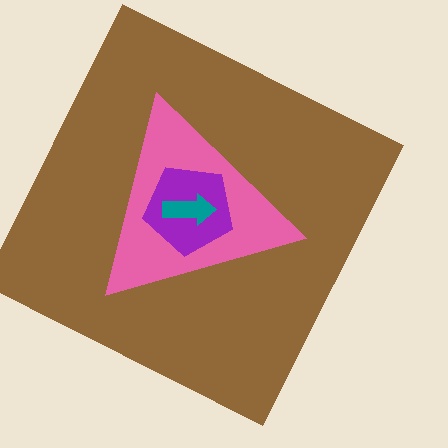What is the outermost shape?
The brown square.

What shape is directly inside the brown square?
The pink triangle.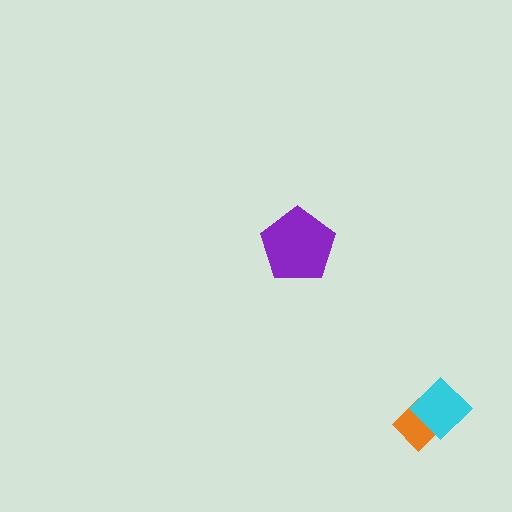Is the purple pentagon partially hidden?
No, no other shape covers it.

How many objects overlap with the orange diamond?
1 object overlaps with the orange diamond.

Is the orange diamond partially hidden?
Yes, it is partially covered by another shape.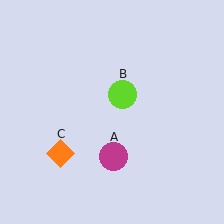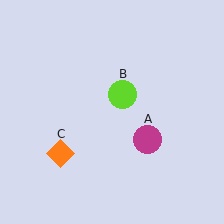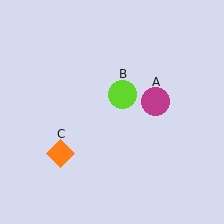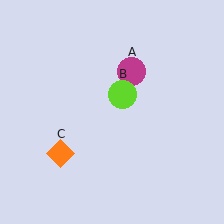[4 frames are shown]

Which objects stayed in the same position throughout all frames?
Lime circle (object B) and orange diamond (object C) remained stationary.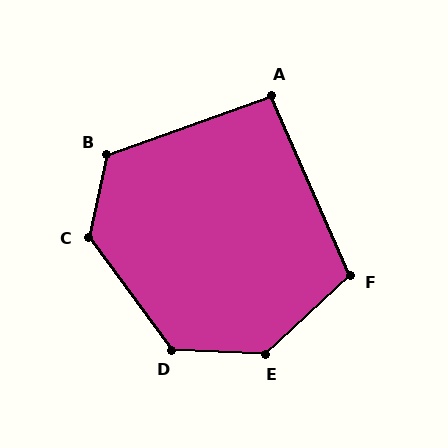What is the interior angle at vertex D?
Approximately 129 degrees (obtuse).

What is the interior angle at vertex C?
Approximately 131 degrees (obtuse).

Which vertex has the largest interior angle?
E, at approximately 135 degrees.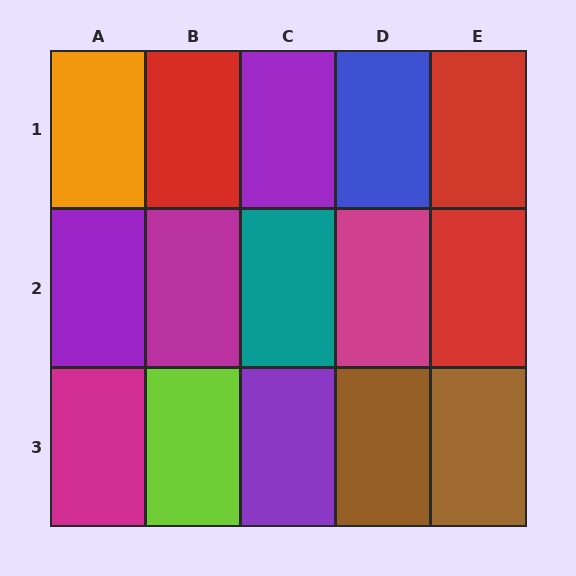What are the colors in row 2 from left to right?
Purple, magenta, teal, magenta, red.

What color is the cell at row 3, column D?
Brown.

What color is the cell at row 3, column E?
Brown.